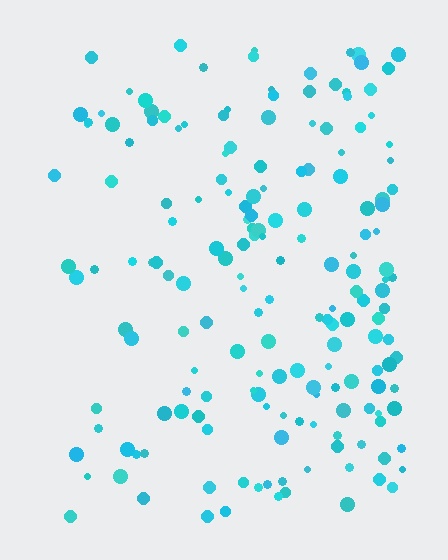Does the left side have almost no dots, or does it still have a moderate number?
Still a moderate number, just noticeably fewer than the right.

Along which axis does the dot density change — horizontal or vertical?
Horizontal.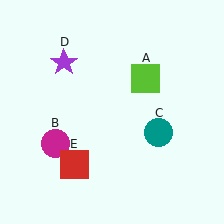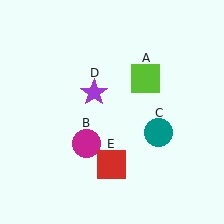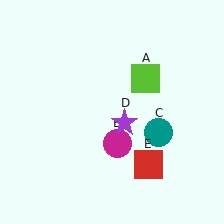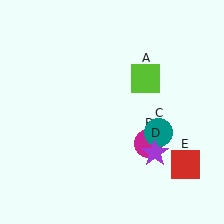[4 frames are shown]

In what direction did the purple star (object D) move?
The purple star (object D) moved down and to the right.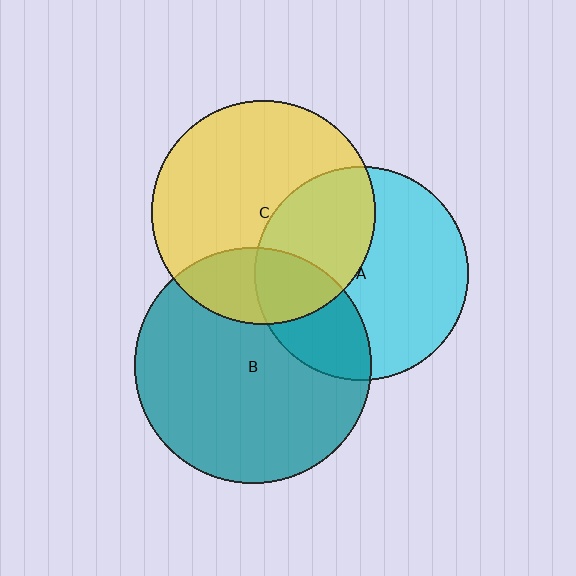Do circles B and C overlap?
Yes.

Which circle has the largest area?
Circle B (teal).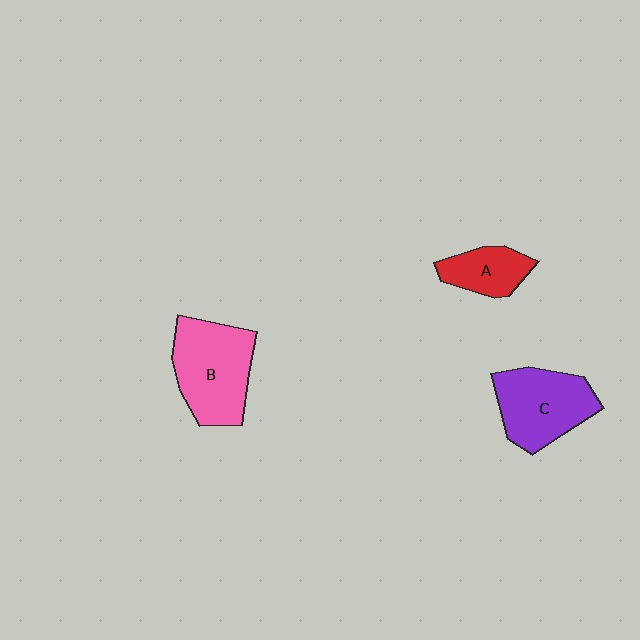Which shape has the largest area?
Shape B (pink).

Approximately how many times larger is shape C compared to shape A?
Approximately 1.8 times.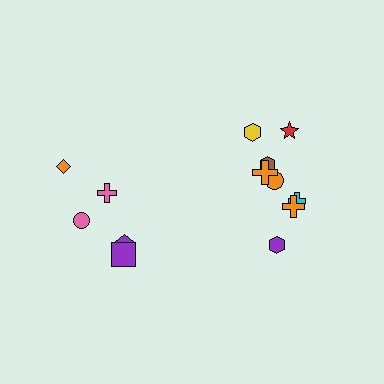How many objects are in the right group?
There are 8 objects.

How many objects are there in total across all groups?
There are 13 objects.